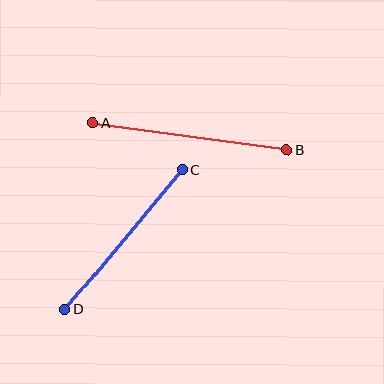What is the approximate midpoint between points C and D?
The midpoint is at approximately (124, 240) pixels.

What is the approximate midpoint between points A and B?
The midpoint is at approximately (190, 136) pixels.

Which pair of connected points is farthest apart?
Points A and B are farthest apart.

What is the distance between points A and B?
The distance is approximately 196 pixels.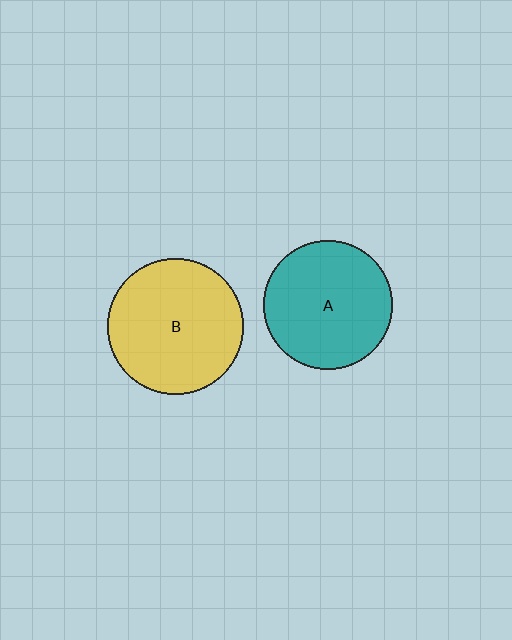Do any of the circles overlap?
No, none of the circles overlap.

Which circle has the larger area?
Circle B (yellow).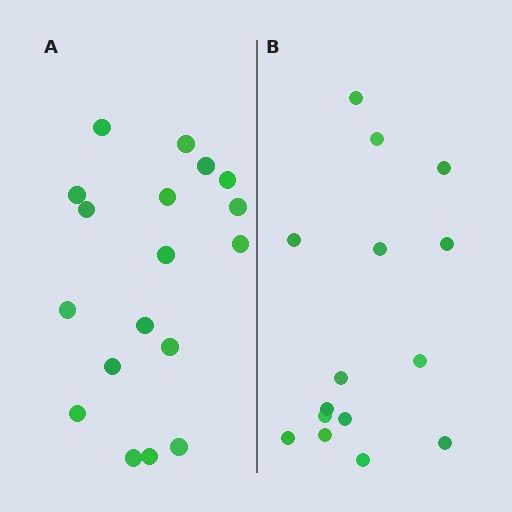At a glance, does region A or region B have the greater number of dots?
Region A (the left region) has more dots.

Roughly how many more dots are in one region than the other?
Region A has just a few more — roughly 2 or 3 more dots than region B.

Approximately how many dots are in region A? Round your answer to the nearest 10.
About 20 dots. (The exact count is 18, which rounds to 20.)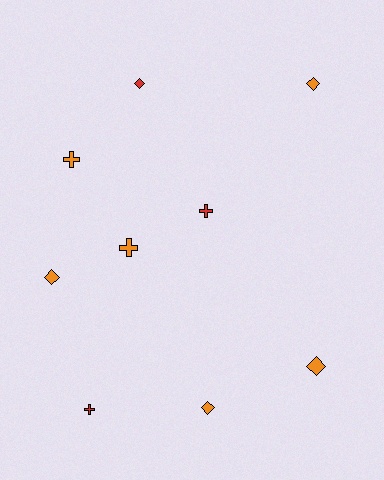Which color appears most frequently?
Orange, with 6 objects.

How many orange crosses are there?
There are 2 orange crosses.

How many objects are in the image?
There are 9 objects.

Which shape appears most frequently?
Diamond, with 5 objects.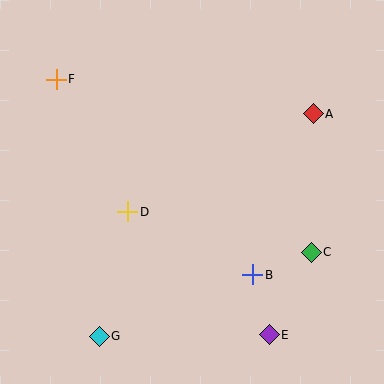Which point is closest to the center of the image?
Point D at (128, 212) is closest to the center.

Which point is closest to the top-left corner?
Point F is closest to the top-left corner.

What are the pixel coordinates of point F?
Point F is at (56, 79).